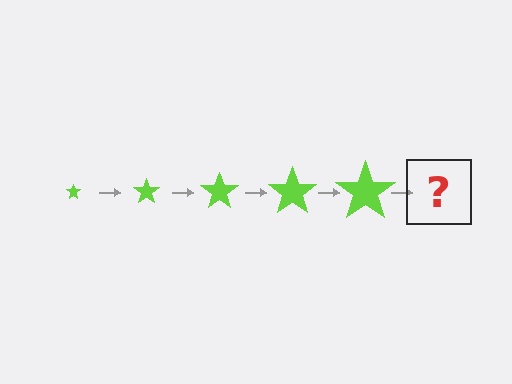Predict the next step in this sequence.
The next step is a lime star, larger than the previous one.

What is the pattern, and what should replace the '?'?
The pattern is that the star gets progressively larger each step. The '?' should be a lime star, larger than the previous one.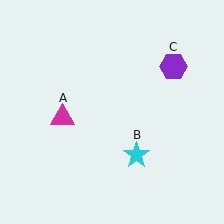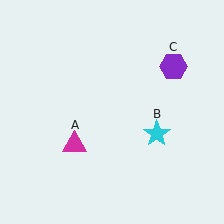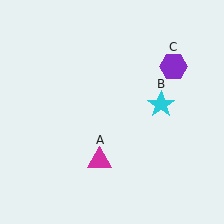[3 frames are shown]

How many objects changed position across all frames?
2 objects changed position: magenta triangle (object A), cyan star (object B).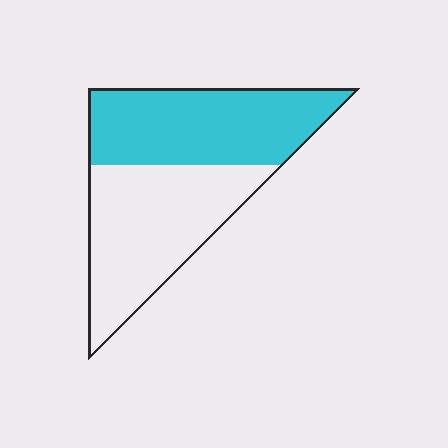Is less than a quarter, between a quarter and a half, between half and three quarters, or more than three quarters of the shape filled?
Between a quarter and a half.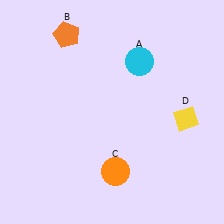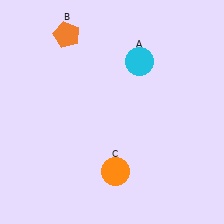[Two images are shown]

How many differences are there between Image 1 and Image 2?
There is 1 difference between the two images.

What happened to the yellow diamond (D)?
The yellow diamond (D) was removed in Image 2. It was in the bottom-right area of Image 1.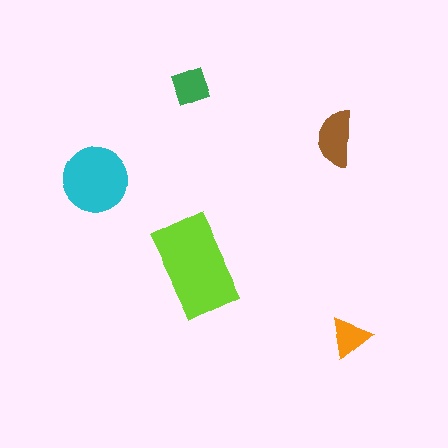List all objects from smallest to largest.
The orange triangle, the green square, the brown semicircle, the cyan circle, the lime rectangle.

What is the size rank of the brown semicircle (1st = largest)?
3rd.